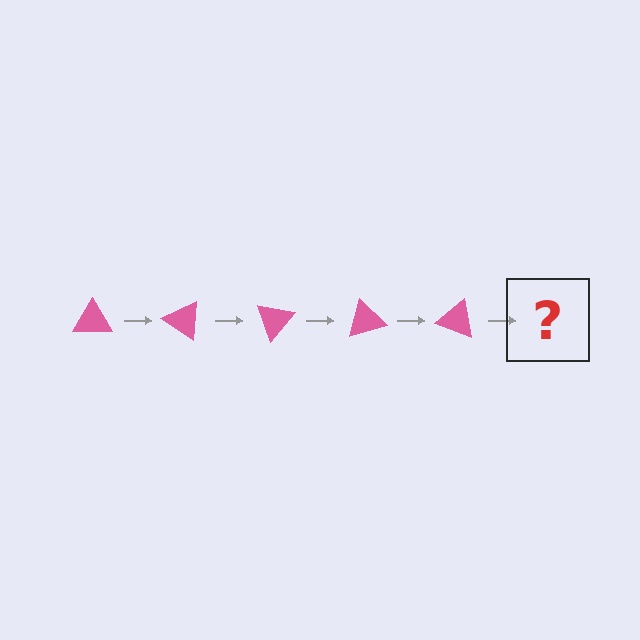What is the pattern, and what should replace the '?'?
The pattern is that the triangle rotates 35 degrees each step. The '?' should be a pink triangle rotated 175 degrees.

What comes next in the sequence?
The next element should be a pink triangle rotated 175 degrees.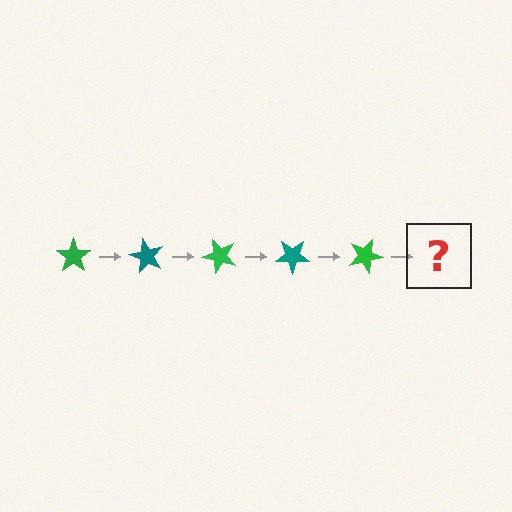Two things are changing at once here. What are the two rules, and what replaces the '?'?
The two rules are that it rotates 60 degrees each step and the color cycles through green and teal. The '?' should be a teal star, rotated 300 degrees from the start.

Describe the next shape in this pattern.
It should be a teal star, rotated 300 degrees from the start.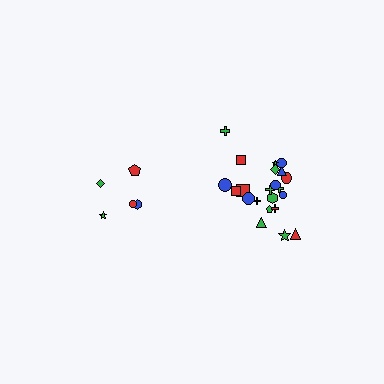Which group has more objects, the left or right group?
The right group.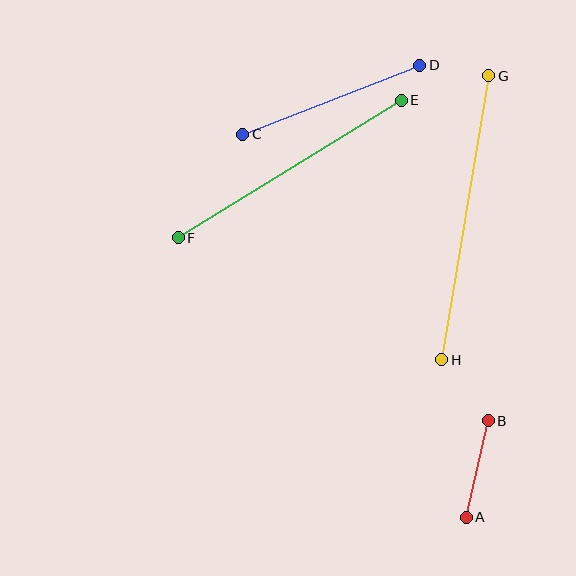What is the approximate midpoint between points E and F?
The midpoint is at approximately (290, 169) pixels.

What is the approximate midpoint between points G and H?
The midpoint is at approximately (465, 218) pixels.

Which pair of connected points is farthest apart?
Points G and H are farthest apart.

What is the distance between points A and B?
The distance is approximately 99 pixels.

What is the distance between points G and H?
The distance is approximately 288 pixels.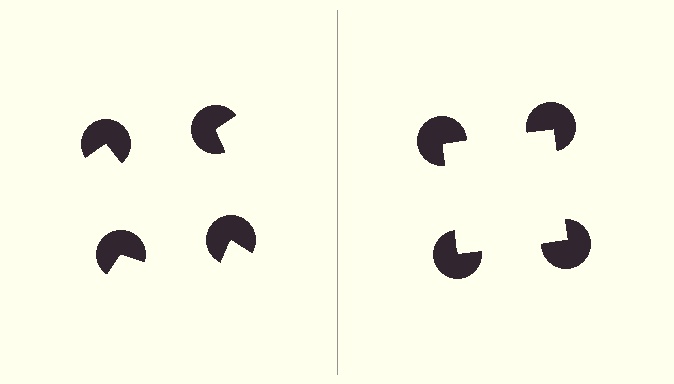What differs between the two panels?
The pac-man discs are positioned identically on both sides; only the wedge orientations differ. On the right they align to a square; on the left they are misaligned.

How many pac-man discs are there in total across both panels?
8 — 4 on each side.